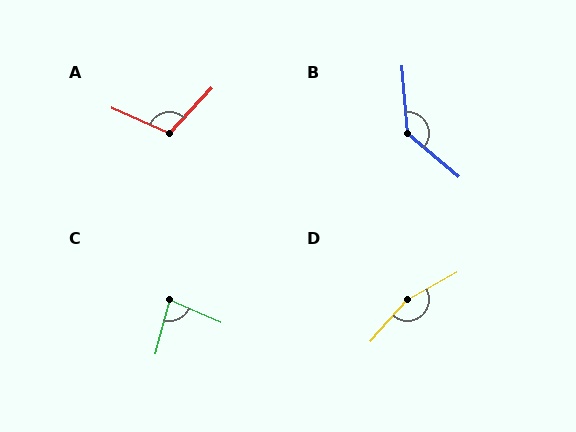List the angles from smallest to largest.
C (81°), A (109°), B (135°), D (161°).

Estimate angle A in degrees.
Approximately 109 degrees.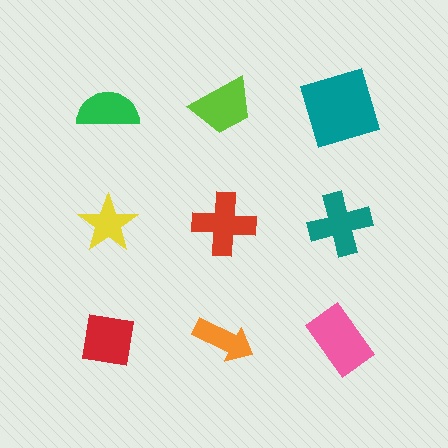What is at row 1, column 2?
A lime trapezoid.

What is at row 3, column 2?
An orange arrow.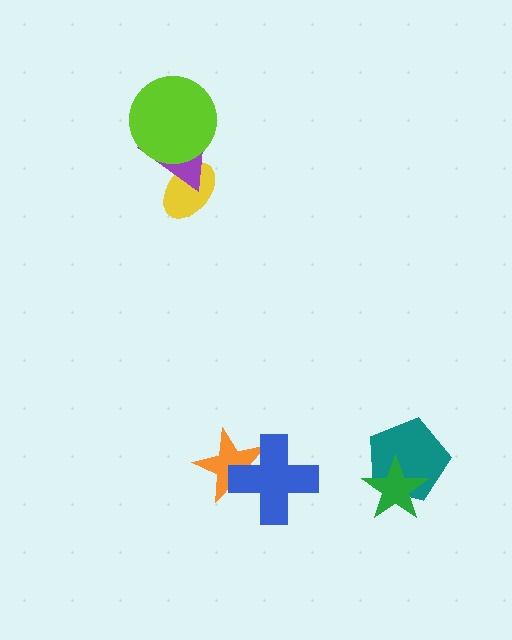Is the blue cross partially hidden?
No, no other shape covers it.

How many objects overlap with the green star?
1 object overlaps with the green star.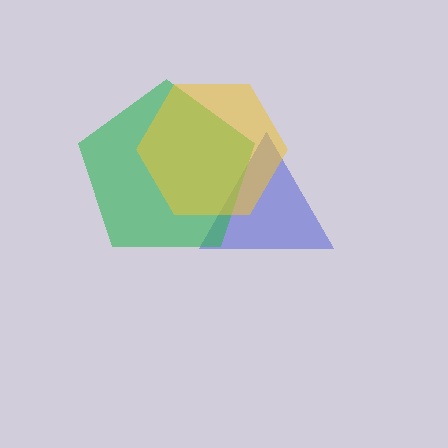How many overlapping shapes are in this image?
There are 3 overlapping shapes in the image.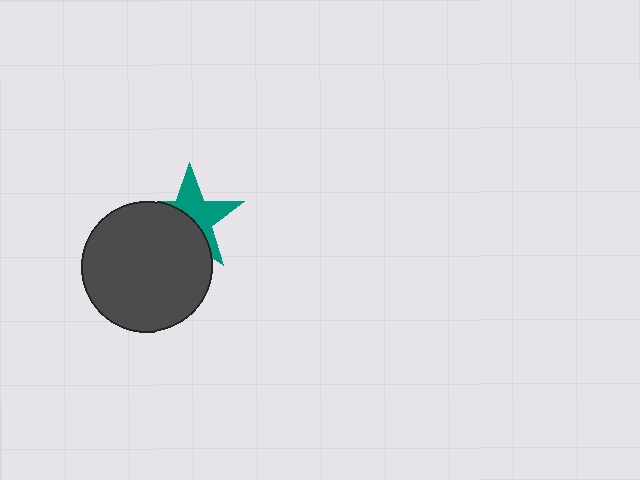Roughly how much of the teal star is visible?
About half of it is visible (roughly 50%).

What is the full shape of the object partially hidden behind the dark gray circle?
The partially hidden object is a teal star.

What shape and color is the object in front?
The object in front is a dark gray circle.